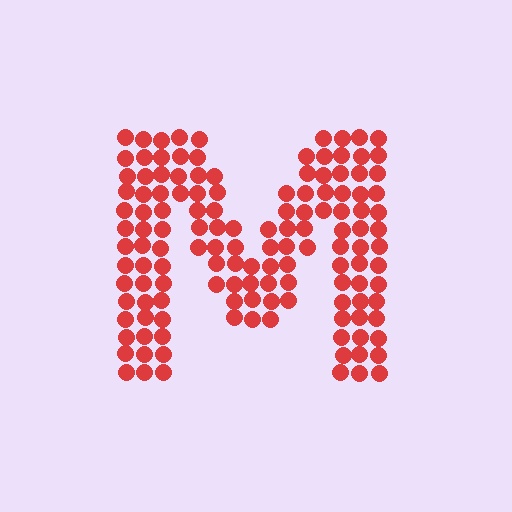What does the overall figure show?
The overall figure shows the letter M.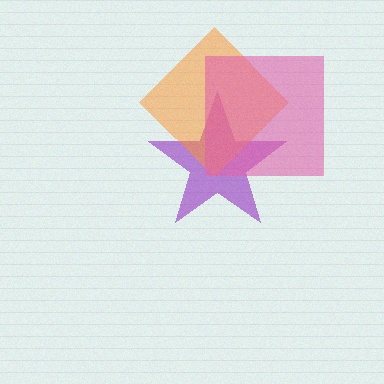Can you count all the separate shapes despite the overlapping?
Yes, there are 3 separate shapes.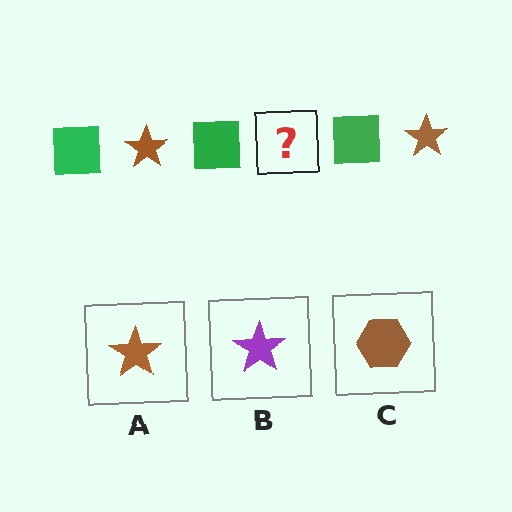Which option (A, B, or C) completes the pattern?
A.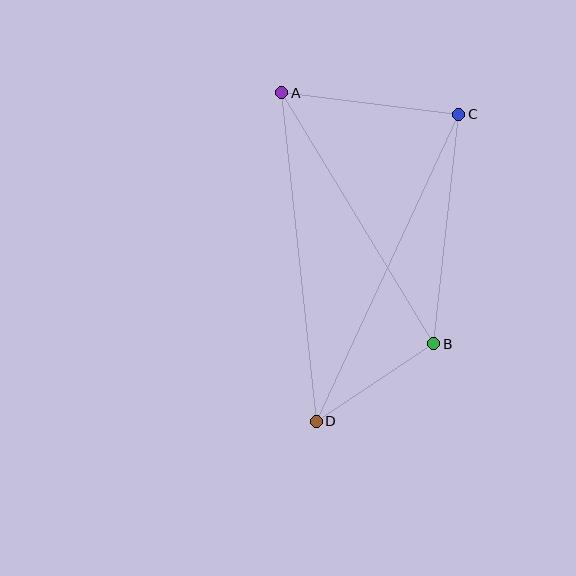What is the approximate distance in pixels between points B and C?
The distance between B and C is approximately 231 pixels.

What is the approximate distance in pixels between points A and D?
The distance between A and D is approximately 330 pixels.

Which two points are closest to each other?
Points B and D are closest to each other.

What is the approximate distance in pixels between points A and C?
The distance between A and C is approximately 178 pixels.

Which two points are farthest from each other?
Points C and D are farthest from each other.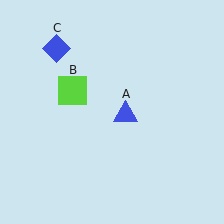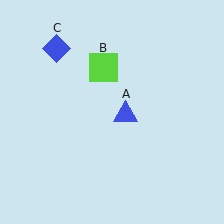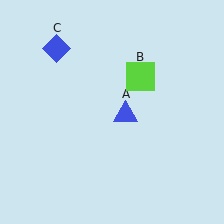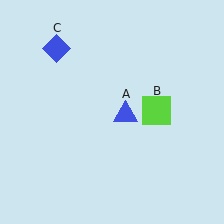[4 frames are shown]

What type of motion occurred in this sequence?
The lime square (object B) rotated clockwise around the center of the scene.